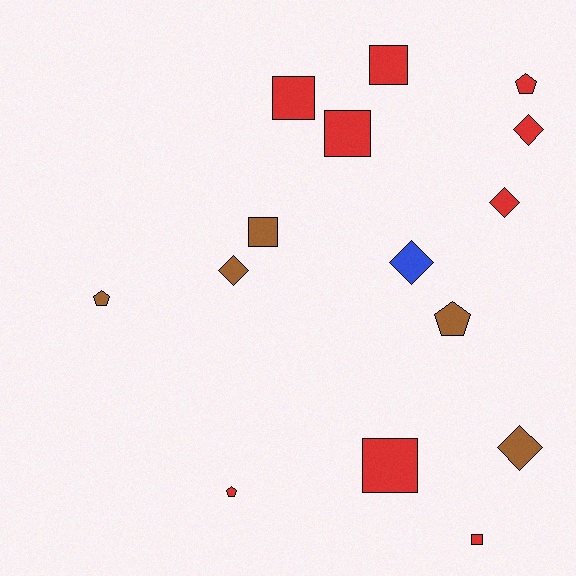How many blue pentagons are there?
There are no blue pentagons.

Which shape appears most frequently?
Square, with 6 objects.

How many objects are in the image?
There are 15 objects.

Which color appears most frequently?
Red, with 9 objects.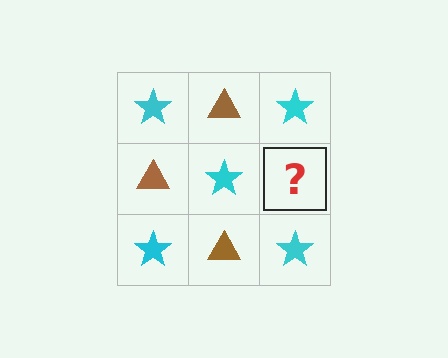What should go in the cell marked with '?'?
The missing cell should contain a brown triangle.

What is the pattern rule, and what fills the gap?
The rule is that it alternates cyan star and brown triangle in a checkerboard pattern. The gap should be filled with a brown triangle.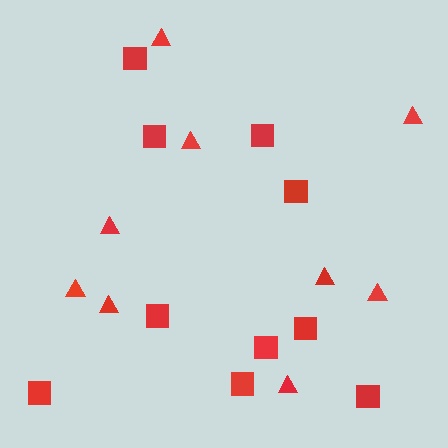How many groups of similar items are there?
There are 2 groups: one group of triangles (9) and one group of squares (10).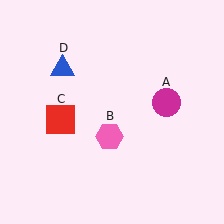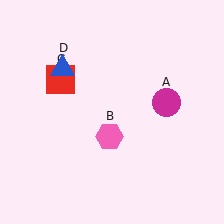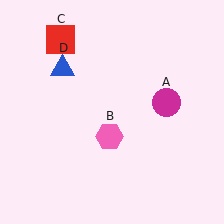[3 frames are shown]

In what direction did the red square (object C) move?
The red square (object C) moved up.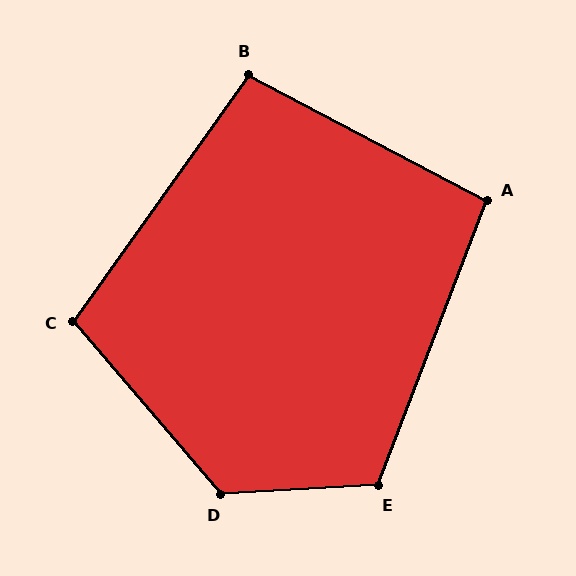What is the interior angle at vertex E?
Approximately 114 degrees (obtuse).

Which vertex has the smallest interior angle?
A, at approximately 97 degrees.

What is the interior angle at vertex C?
Approximately 104 degrees (obtuse).